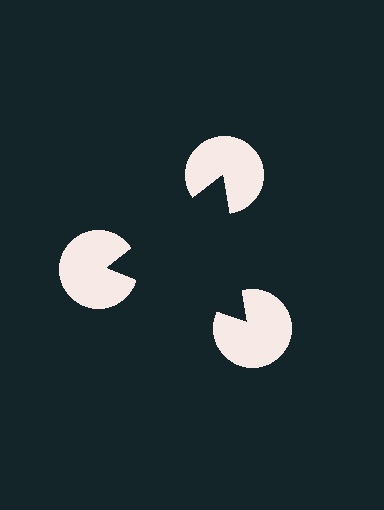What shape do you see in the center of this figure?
An illusory triangle — its edges are inferred from the aligned wedge cuts in the pac-man discs, not physically drawn.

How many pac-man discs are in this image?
There are 3 — one at each vertex of the illusory triangle.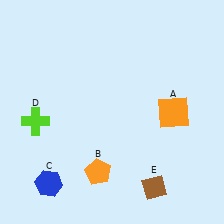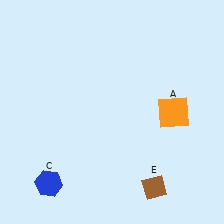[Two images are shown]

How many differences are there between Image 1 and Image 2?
There are 2 differences between the two images.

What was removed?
The orange pentagon (B), the lime cross (D) were removed in Image 2.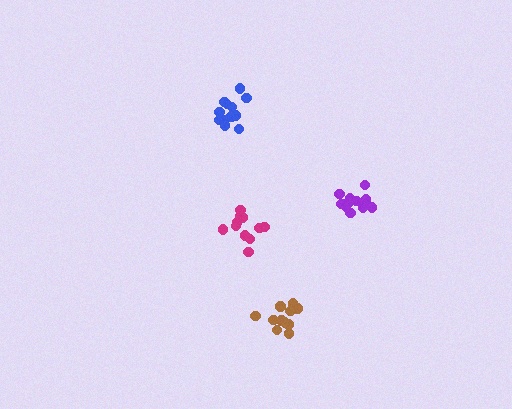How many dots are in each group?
Group 1: 11 dots, Group 2: 11 dots, Group 3: 12 dots, Group 4: 11 dots (45 total).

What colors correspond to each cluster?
The clusters are colored: magenta, purple, blue, brown.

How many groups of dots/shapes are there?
There are 4 groups.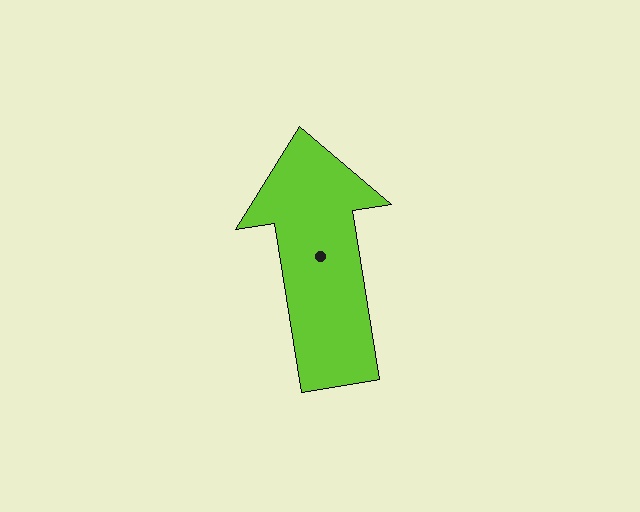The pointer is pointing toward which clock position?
Roughly 12 o'clock.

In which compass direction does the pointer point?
North.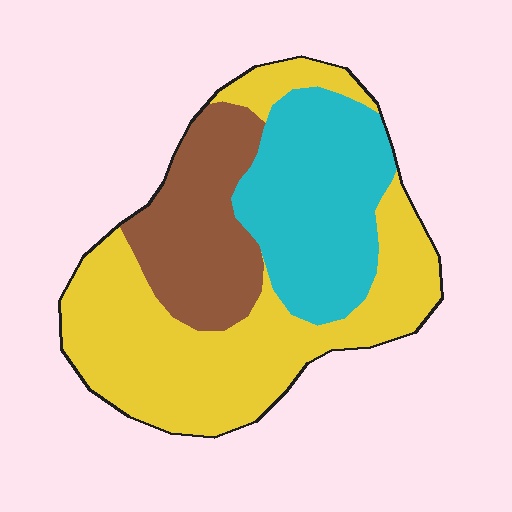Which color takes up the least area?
Brown, at roughly 20%.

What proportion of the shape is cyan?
Cyan takes up between a quarter and a half of the shape.